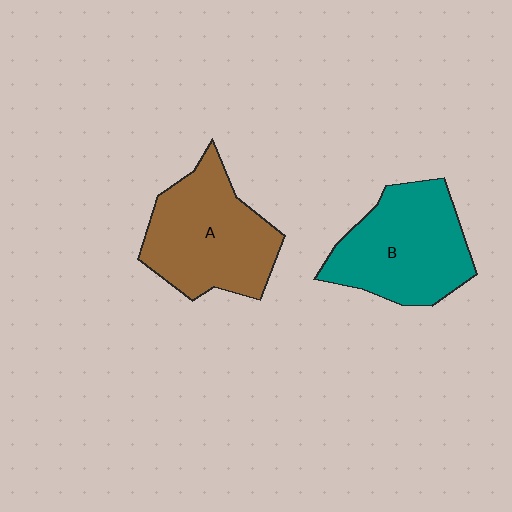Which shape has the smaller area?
Shape B (teal).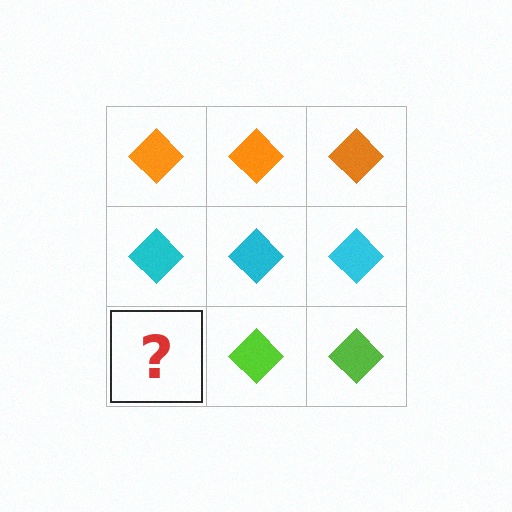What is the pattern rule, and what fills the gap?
The rule is that each row has a consistent color. The gap should be filled with a lime diamond.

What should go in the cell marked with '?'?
The missing cell should contain a lime diamond.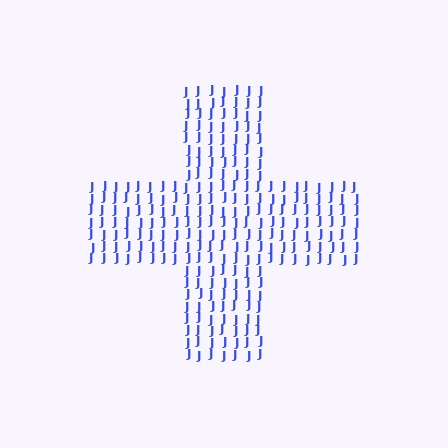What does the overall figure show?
The overall figure shows a cross.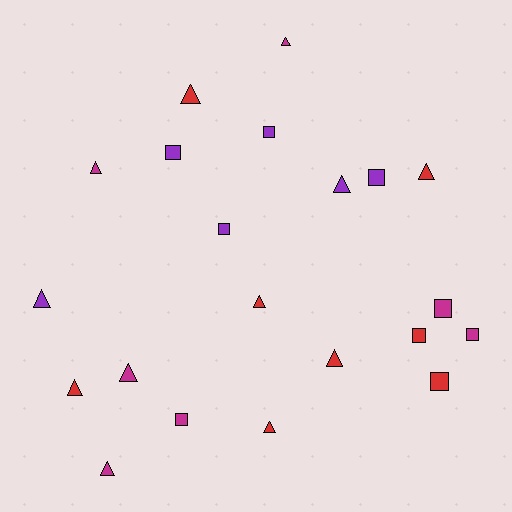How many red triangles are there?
There are 6 red triangles.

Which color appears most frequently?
Red, with 8 objects.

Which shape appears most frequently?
Triangle, with 12 objects.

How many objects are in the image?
There are 21 objects.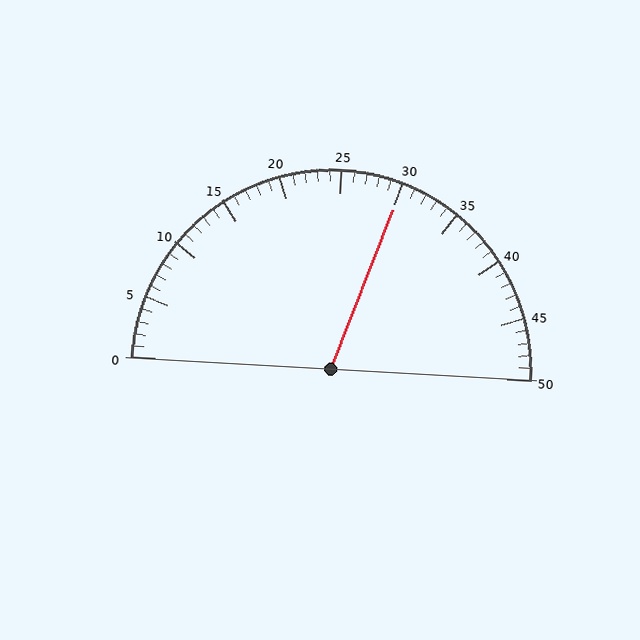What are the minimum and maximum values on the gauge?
The gauge ranges from 0 to 50.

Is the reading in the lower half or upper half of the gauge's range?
The reading is in the upper half of the range (0 to 50).